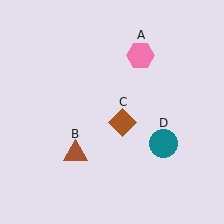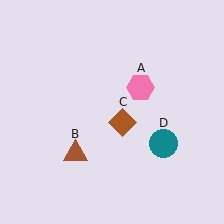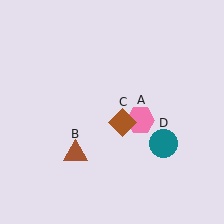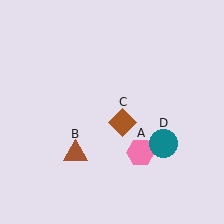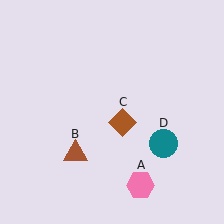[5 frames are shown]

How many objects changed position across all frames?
1 object changed position: pink hexagon (object A).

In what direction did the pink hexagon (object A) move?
The pink hexagon (object A) moved down.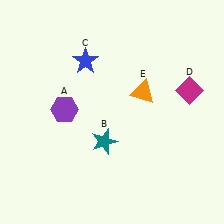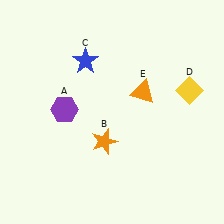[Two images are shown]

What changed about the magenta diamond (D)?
In Image 1, D is magenta. In Image 2, it changed to yellow.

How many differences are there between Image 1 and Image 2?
There are 2 differences between the two images.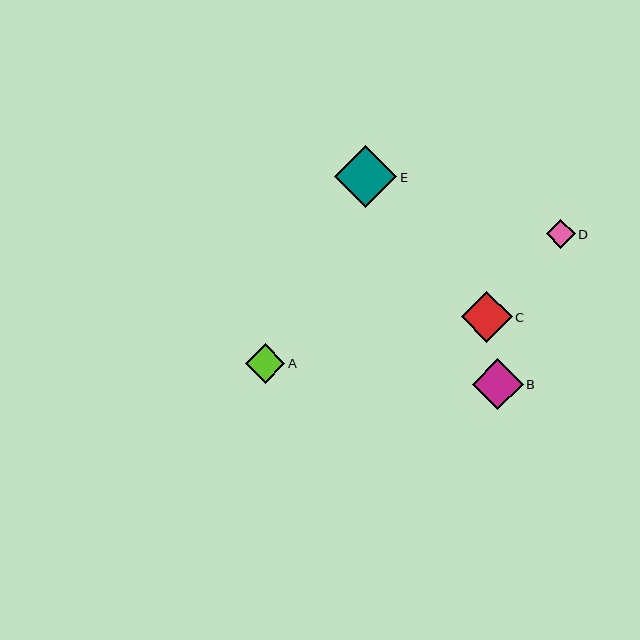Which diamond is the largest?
Diamond E is the largest with a size of approximately 63 pixels.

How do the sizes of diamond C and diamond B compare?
Diamond C and diamond B are approximately the same size.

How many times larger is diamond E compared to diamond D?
Diamond E is approximately 2.2 times the size of diamond D.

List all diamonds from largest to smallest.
From largest to smallest: E, C, B, A, D.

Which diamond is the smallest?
Diamond D is the smallest with a size of approximately 29 pixels.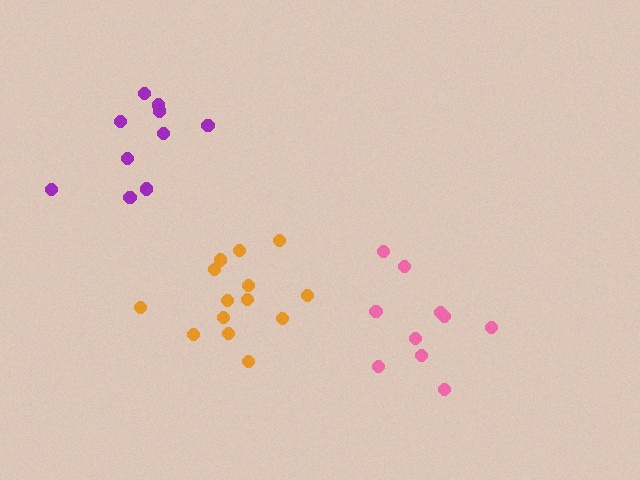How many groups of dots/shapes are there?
There are 3 groups.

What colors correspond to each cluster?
The clusters are colored: orange, purple, pink.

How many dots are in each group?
Group 1: 14 dots, Group 2: 10 dots, Group 3: 10 dots (34 total).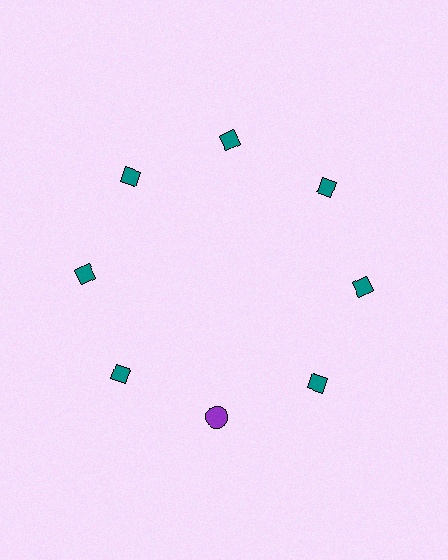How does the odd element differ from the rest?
It differs in both color (purple instead of teal) and shape (circle instead of diamond).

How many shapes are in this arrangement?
There are 8 shapes arranged in a ring pattern.